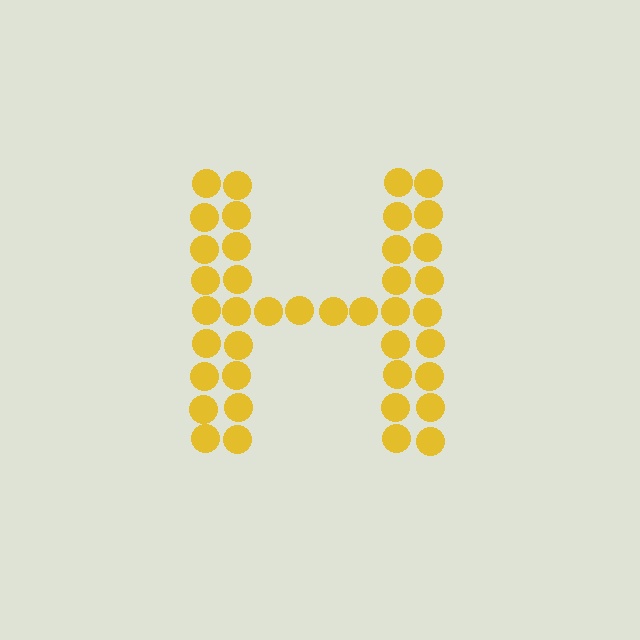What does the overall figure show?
The overall figure shows the letter H.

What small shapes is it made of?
It is made of small circles.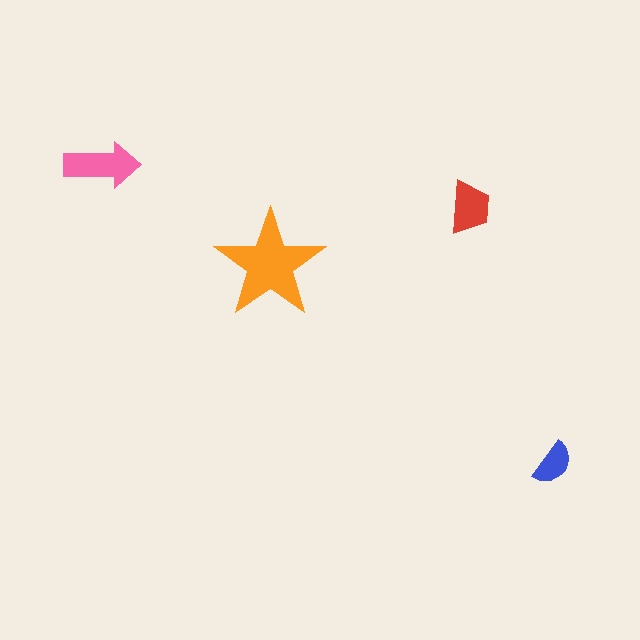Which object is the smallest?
The blue semicircle.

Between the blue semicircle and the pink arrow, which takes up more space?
The pink arrow.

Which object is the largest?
The orange star.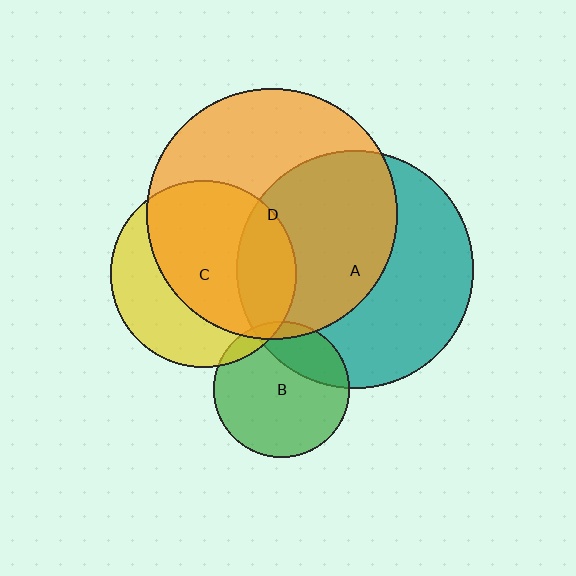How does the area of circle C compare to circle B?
Approximately 1.9 times.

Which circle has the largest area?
Circle D (orange).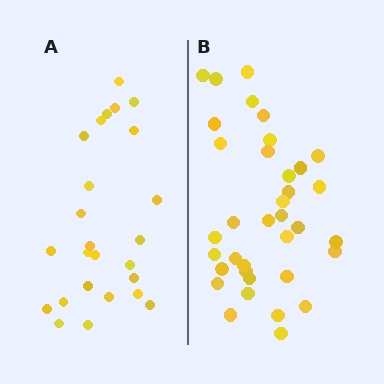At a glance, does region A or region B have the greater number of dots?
Region B (the right region) has more dots.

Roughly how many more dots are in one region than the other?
Region B has roughly 12 or so more dots than region A.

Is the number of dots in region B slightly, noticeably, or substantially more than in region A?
Region B has noticeably more, but not dramatically so. The ratio is roughly 1.4 to 1.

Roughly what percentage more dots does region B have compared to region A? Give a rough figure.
About 45% more.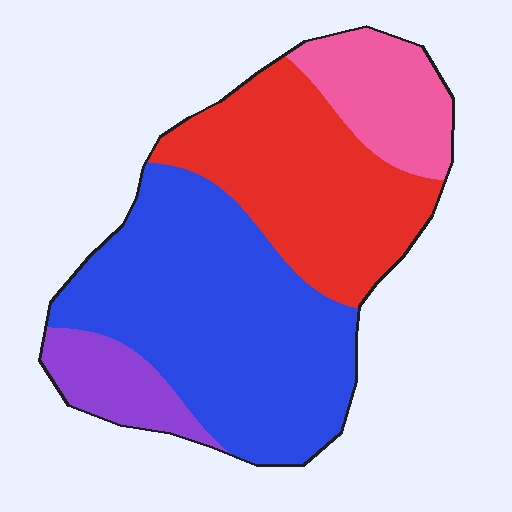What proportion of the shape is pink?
Pink covers 14% of the shape.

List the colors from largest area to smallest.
From largest to smallest: blue, red, pink, purple.